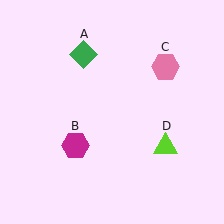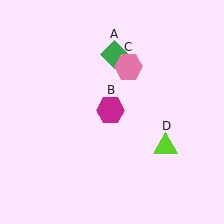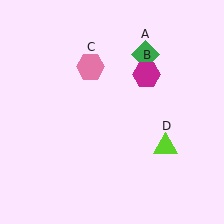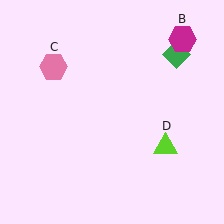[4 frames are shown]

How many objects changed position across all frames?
3 objects changed position: green diamond (object A), magenta hexagon (object B), pink hexagon (object C).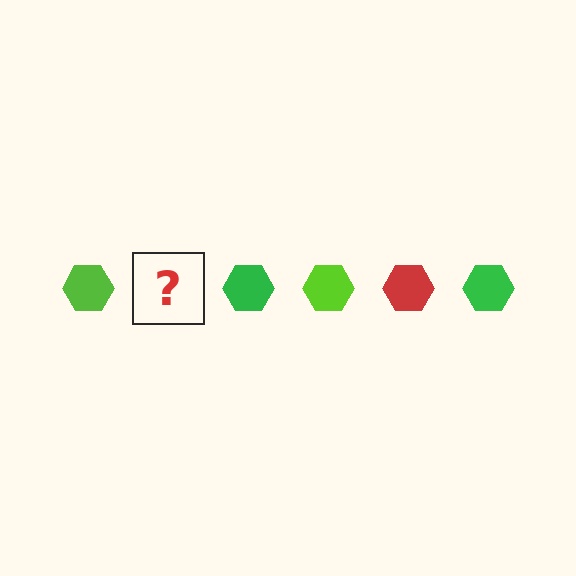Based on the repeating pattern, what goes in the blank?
The blank should be a red hexagon.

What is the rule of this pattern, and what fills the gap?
The rule is that the pattern cycles through lime, red, green hexagons. The gap should be filled with a red hexagon.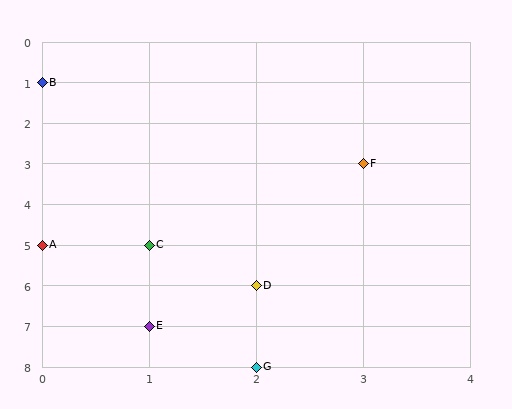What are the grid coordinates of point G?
Point G is at grid coordinates (2, 8).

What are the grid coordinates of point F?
Point F is at grid coordinates (3, 3).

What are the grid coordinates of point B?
Point B is at grid coordinates (0, 1).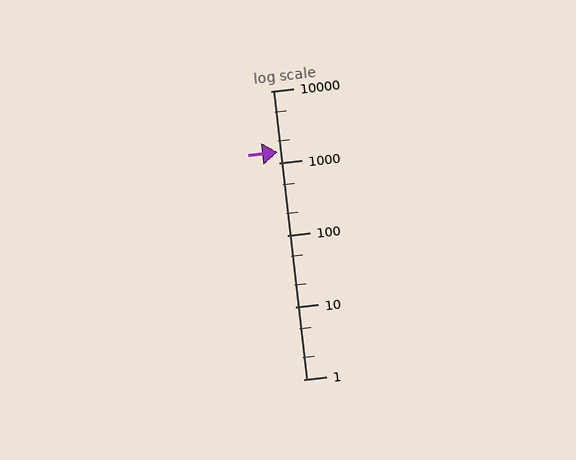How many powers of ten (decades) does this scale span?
The scale spans 4 decades, from 1 to 10000.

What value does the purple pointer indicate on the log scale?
The pointer indicates approximately 1400.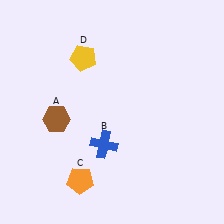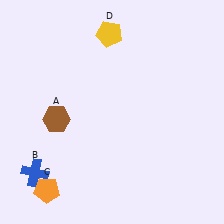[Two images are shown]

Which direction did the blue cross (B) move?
The blue cross (B) moved left.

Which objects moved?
The objects that moved are: the blue cross (B), the orange pentagon (C), the yellow pentagon (D).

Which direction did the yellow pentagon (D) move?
The yellow pentagon (D) moved right.